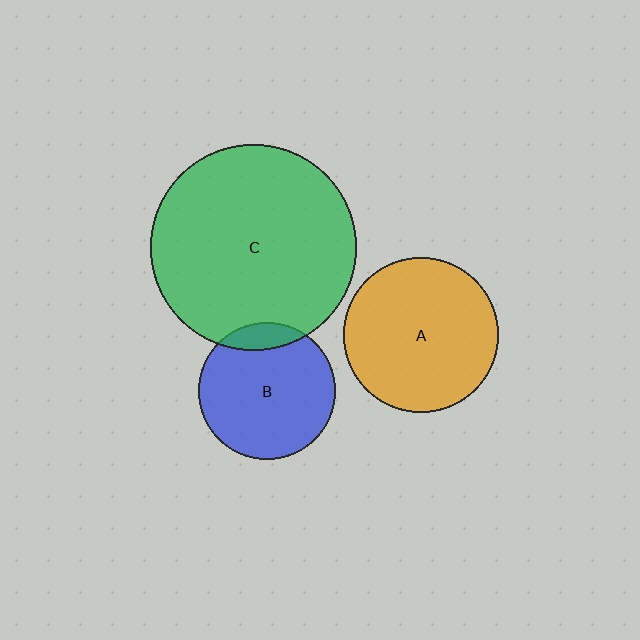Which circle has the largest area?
Circle C (green).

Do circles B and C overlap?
Yes.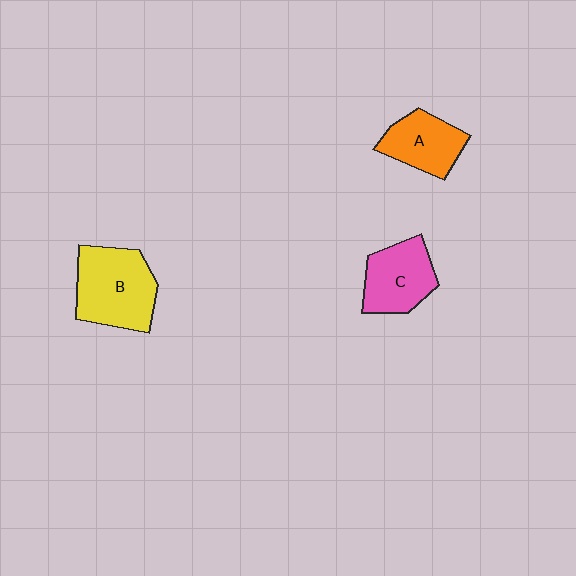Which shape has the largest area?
Shape B (yellow).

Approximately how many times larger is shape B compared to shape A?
Approximately 1.5 times.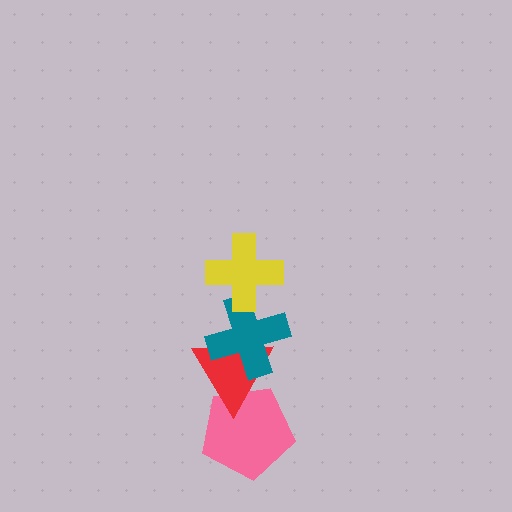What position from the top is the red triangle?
The red triangle is 3rd from the top.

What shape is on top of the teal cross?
The yellow cross is on top of the teal cross.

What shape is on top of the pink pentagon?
The red triangle is on top of the pink pentagon.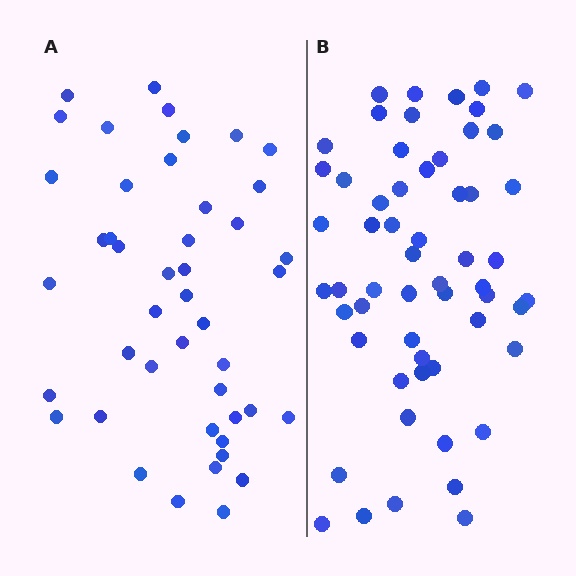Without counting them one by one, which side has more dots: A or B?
Region B (the right region) has more dots.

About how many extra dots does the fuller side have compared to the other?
Region B has roughly 12 or so more dots than region A.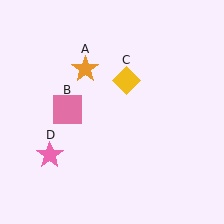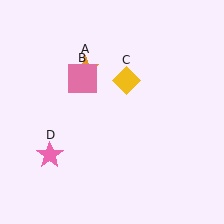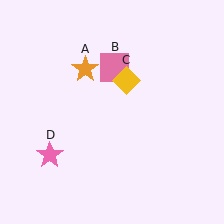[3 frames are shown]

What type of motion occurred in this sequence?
The pink square (object B) rotated clockwise around the center of the scene.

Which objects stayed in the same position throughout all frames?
Orange star (object A) and yellow diamond (object C) and pink star (object D) remained stationary.